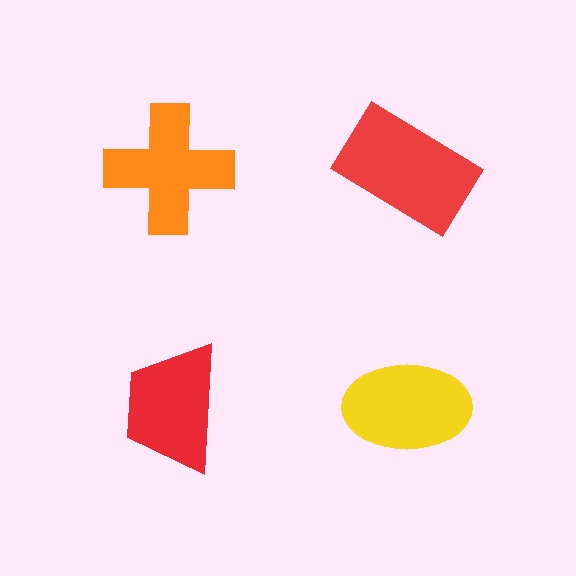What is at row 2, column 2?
A yellow ellipse.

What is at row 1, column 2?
A red rectangle.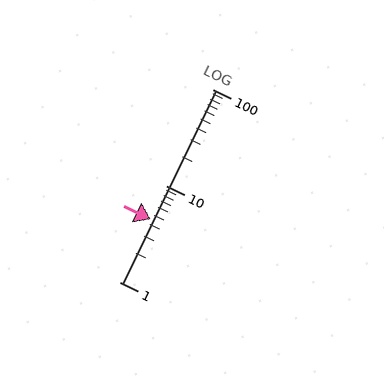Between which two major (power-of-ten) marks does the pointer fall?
The pointer is between 1 and 10.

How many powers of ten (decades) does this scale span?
The scale spans 2 decades, from 1 to 100.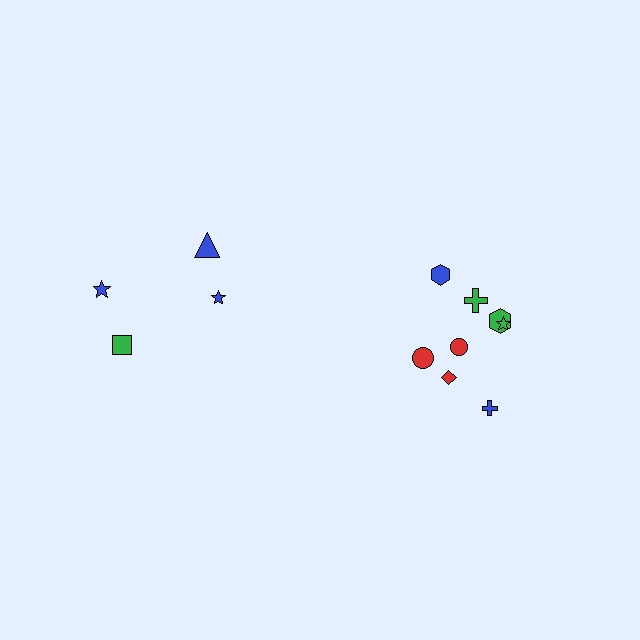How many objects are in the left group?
There are 4 objects.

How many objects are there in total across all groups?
There are 12 objects.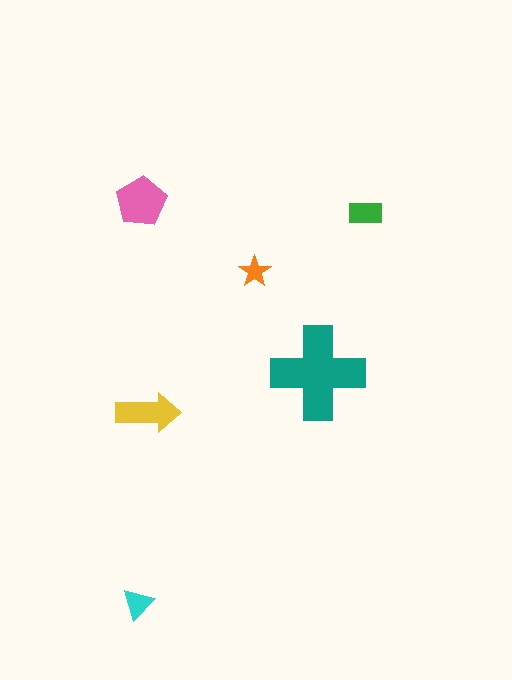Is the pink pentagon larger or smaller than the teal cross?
Smaller.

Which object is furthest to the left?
The cyan triangle is leftmost.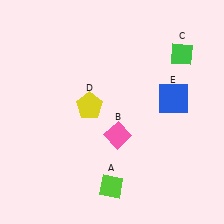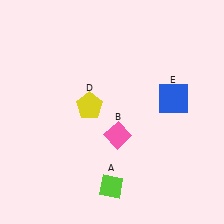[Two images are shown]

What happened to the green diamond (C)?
The green diamond (C) was removed in Image 2. It was in the top-right area of Image 1.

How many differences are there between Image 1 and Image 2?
There is 1 difference between the two images.